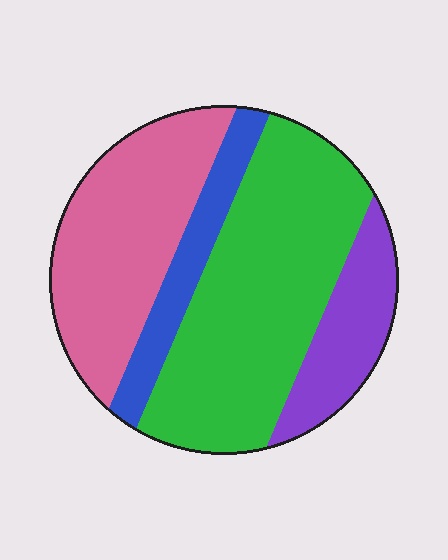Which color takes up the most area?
Green, at roughly 45%.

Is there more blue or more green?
Green.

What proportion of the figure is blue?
Blue covers roughly 10% of the figure.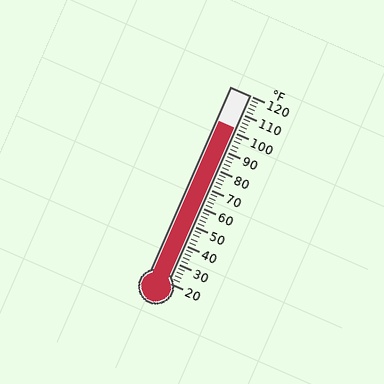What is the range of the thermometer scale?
The thermometer scale ranges from 20°F to 120°F.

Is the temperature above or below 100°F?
The temperature is above 100°F.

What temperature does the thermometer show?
The thermometer shows approximately 102°F.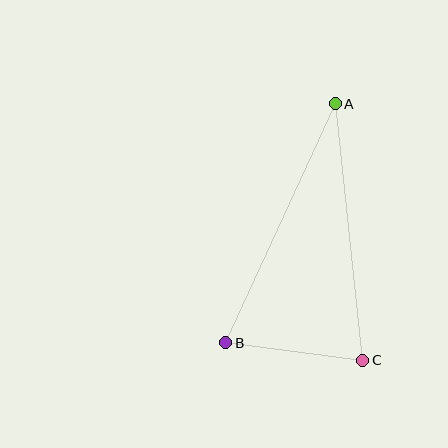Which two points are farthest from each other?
Points A and B are farthest from each other.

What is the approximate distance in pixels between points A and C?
The distance between A and C is approximately 258 pixels.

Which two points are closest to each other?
Points B and C are closest to each other.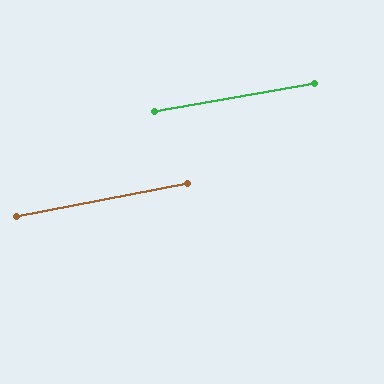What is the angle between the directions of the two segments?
Approximately 1 degree.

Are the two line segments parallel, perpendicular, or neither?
Parallel — their directions differ by only 0.7°.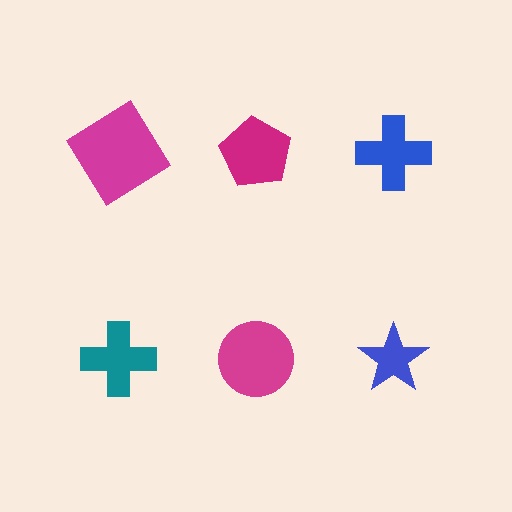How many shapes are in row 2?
3 shapes.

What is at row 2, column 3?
A blue star.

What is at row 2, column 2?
A magenta circle.